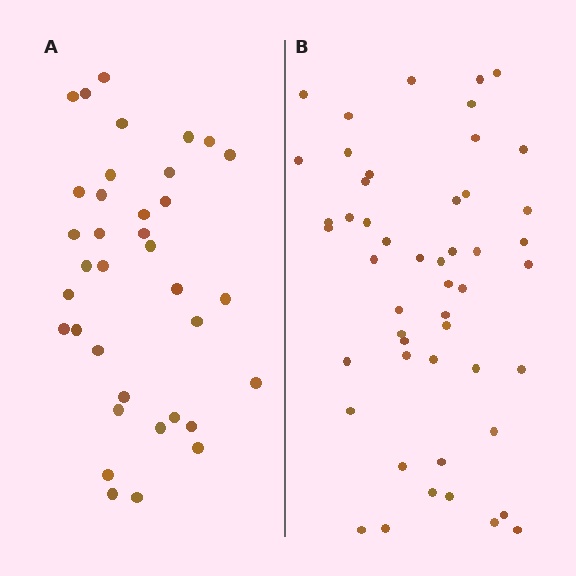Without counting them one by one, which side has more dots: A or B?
Region B (the right region) has more dots.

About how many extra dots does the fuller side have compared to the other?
Region B has approximately 15 more dots than region A.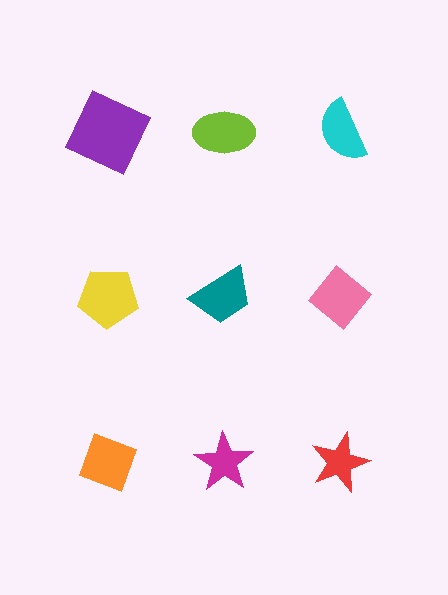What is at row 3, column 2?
A magenta star.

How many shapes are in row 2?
3 shapes.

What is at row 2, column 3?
A pink diamond.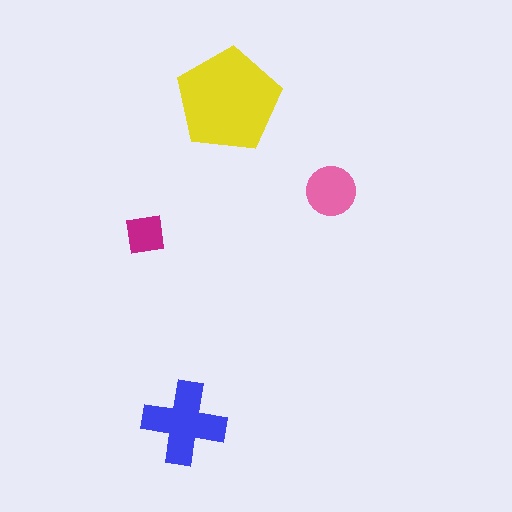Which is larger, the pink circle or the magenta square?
The pink circle.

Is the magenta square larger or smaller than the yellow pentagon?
Smaller.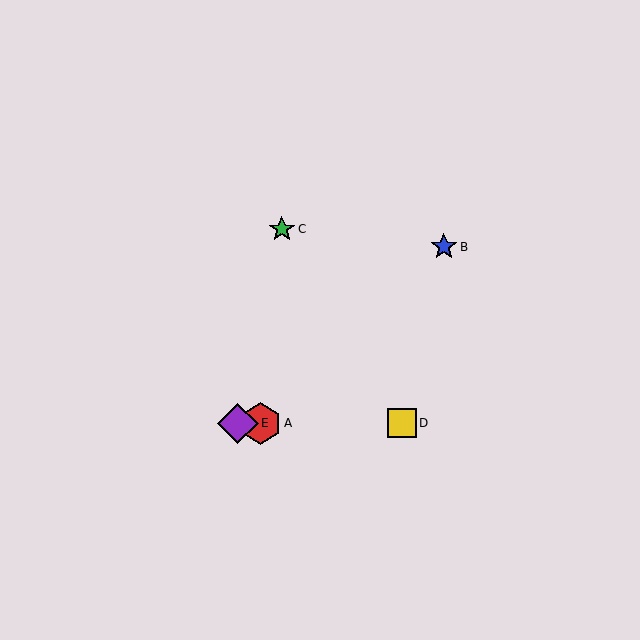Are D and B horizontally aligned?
No, D is at y≈423 and B is at y≈247.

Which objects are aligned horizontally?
Objects A, D, E are aligned horizontally.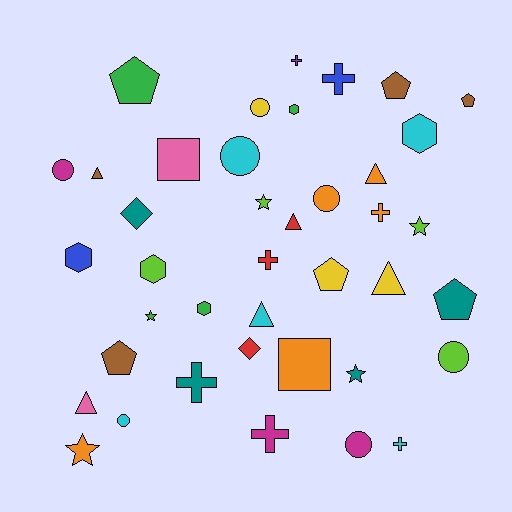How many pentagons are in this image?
There are 6 pentagons.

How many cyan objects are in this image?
There are 5 cyan objects.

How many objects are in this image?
There are 40 objects.